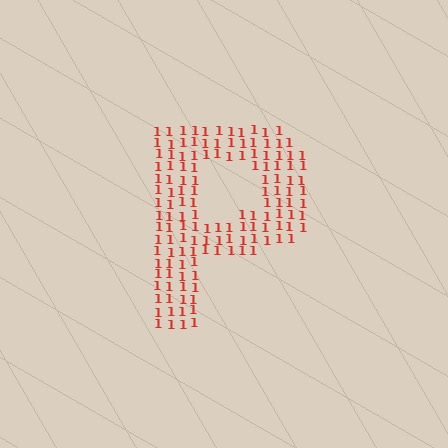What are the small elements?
The small elements are digit 1's.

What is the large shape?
The large shape is the letter P.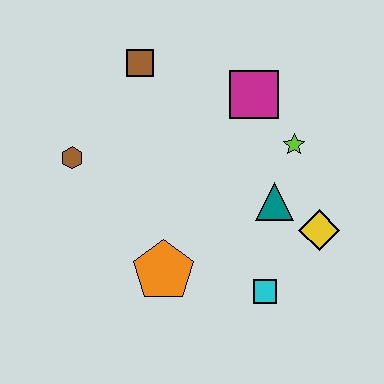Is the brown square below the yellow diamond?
No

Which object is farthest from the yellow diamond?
The brown hexagon is farthest from the yellow diamond.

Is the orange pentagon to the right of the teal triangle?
No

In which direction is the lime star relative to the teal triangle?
The lime star is above the teal triangle.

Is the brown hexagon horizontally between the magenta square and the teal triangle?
No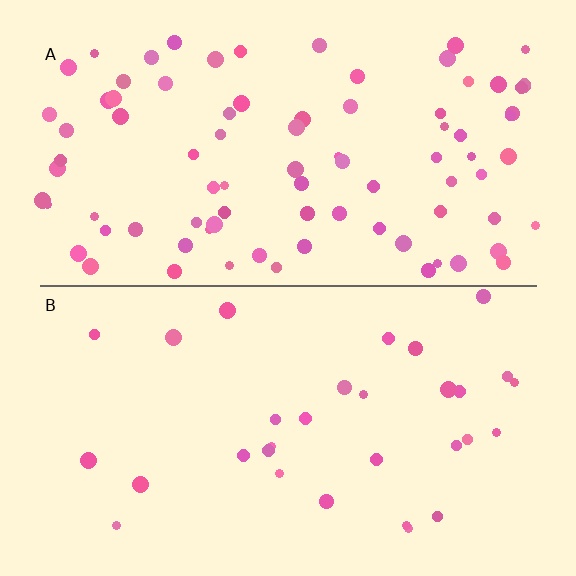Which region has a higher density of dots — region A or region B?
A (the top).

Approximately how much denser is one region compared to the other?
Approximately 2.7× — region A over region B.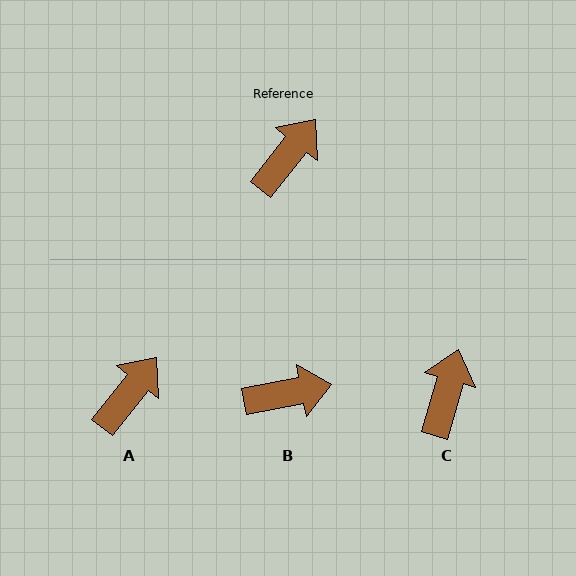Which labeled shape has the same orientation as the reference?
A.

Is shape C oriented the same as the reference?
No, it is off by about 23 degrees.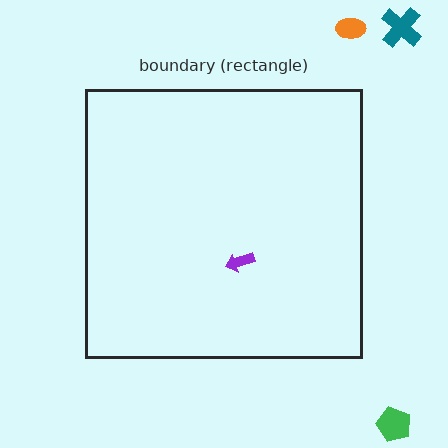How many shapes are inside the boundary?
1 inside, 3 outside.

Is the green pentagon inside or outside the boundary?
Outside.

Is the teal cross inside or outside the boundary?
Outside.